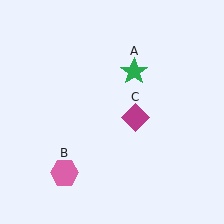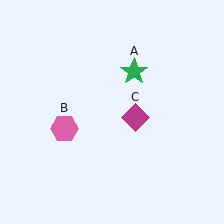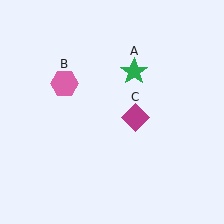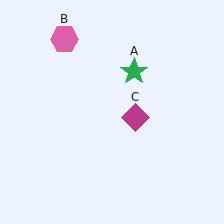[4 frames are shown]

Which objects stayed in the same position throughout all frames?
Green star (object A) and magenta diamond (object C) remained stationary.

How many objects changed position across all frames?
1 object changed position: pink hexagon (object B).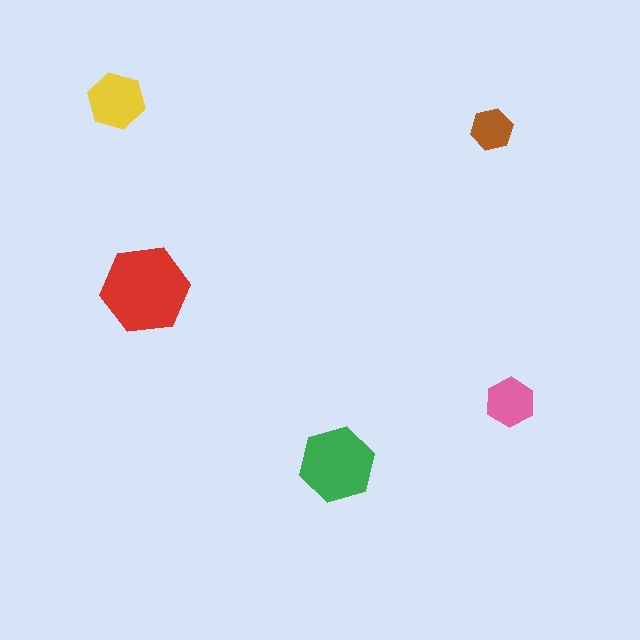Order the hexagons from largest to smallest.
the red one, the green one, the yellow one, the pink one, the brown one.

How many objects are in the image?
There are 5 objects in the image.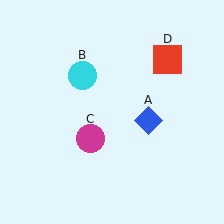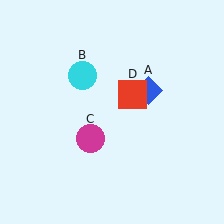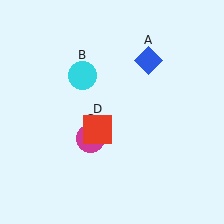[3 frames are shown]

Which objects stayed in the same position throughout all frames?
Cyan circle (object B) and magenta circle (object C) remained stationary.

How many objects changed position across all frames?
2 objects changed position: blue diamond (object A), red square (object D).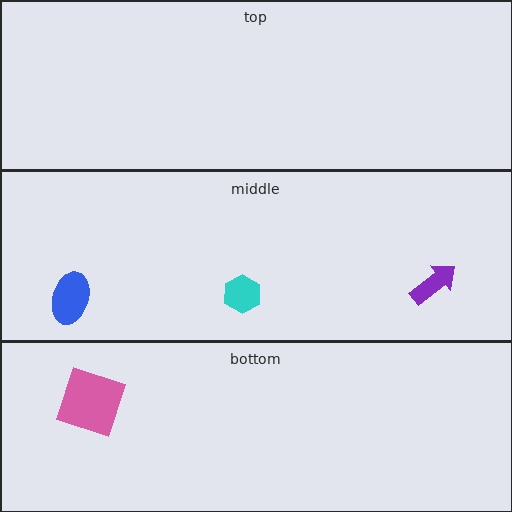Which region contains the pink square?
The bottom region.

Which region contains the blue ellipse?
The middle region.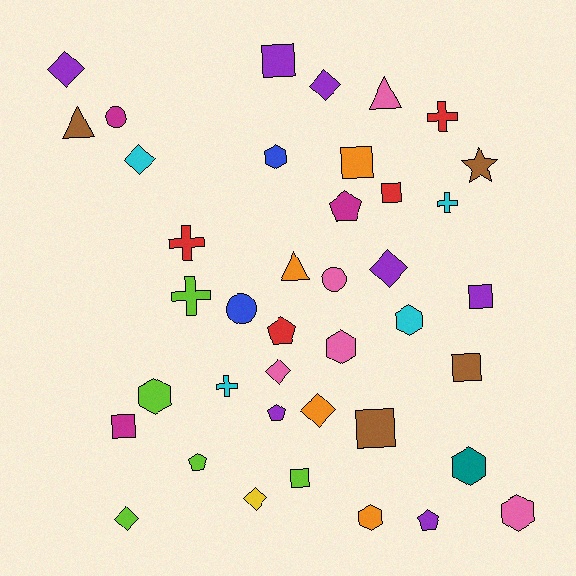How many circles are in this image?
There are 3 circles.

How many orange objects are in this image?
There are 4 orange objects.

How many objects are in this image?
There are 40 objects.